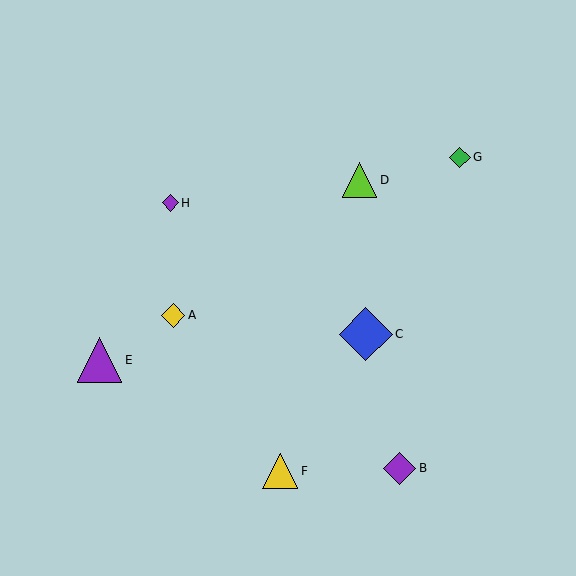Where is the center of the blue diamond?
The center of the blue diamond is at (366, 334).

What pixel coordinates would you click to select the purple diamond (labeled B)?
Click at (400, 468) to select the purple diamond B.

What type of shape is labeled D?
Shape D is a lime triangle.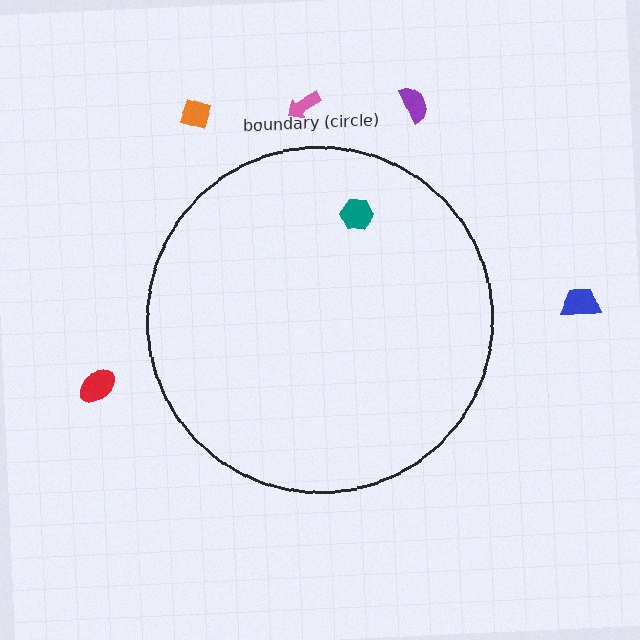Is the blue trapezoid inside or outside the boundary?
Outside.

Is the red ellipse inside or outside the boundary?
Outside.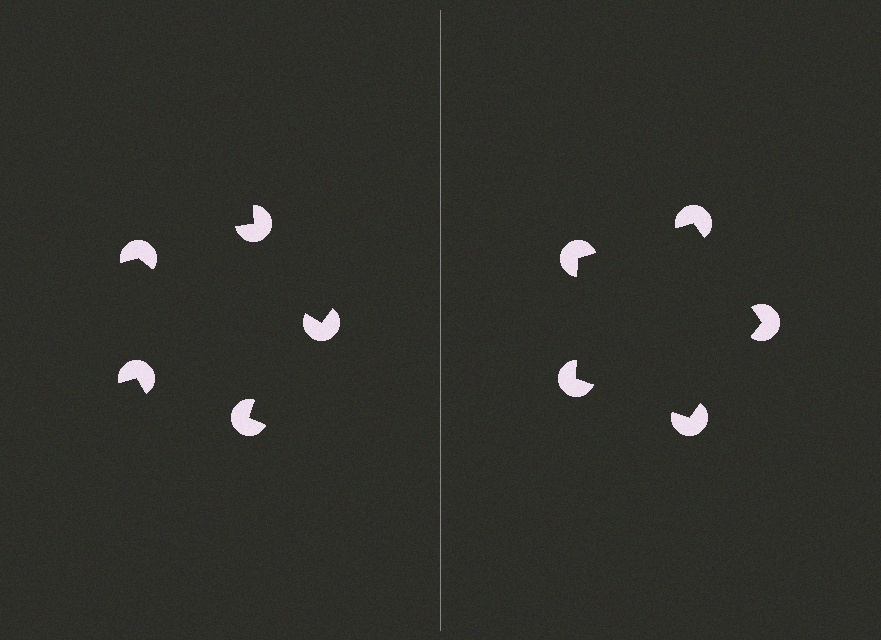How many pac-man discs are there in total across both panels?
10 — 5 on each side.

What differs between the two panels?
The pac-man discs are positioned identically on both sides; only the wedge orientations differ. On the right they align to a pentagon; on the left they are misaligned.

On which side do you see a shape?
An illusory pentagon appears on the right side. On the left side the wedge cuts are rotated, so no coherent shape forms.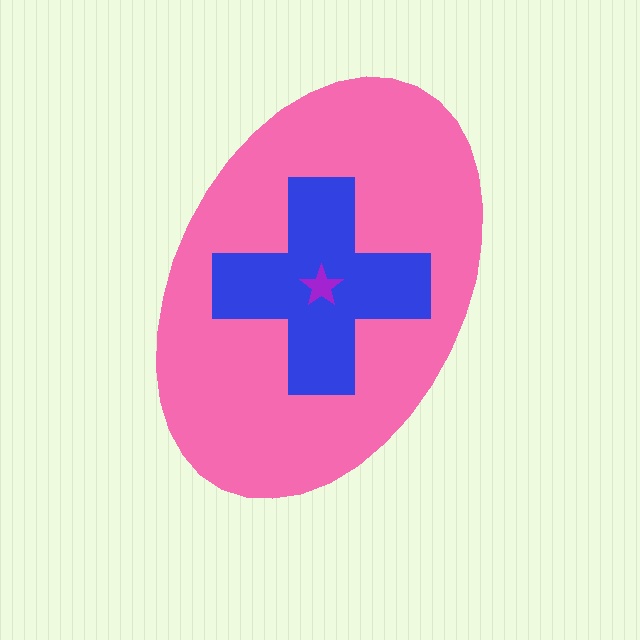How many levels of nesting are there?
3.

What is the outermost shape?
The pink ellipse.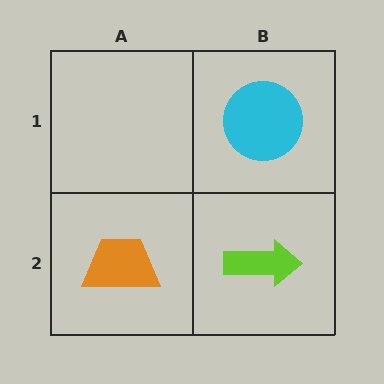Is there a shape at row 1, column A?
No, that cell is empty.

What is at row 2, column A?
An orange trapezoid.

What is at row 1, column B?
A cyan circle.